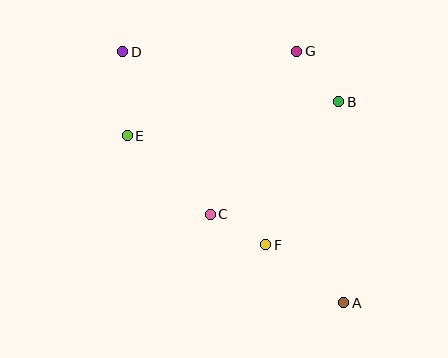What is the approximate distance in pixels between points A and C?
The distance between A and C is approximately 160 pixels.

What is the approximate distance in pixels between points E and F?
The distance between E and F is approximately 176 pixels.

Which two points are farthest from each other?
Points A and D are farthest from each other.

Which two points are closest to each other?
Points C and F are closest to each other.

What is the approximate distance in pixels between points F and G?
The distance between F and G is approximately 196 pixels.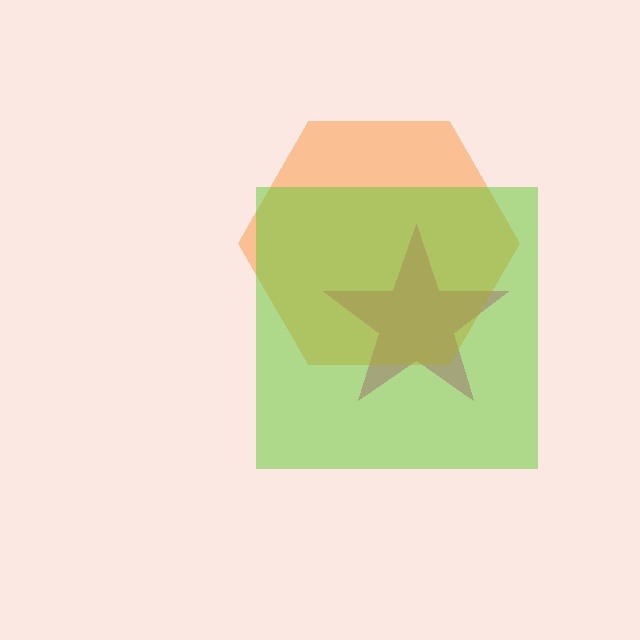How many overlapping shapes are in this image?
There are 3 overlapping shapes in the image.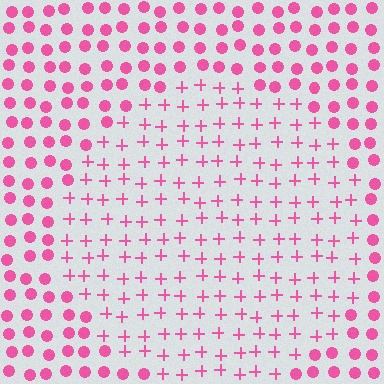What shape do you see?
I see a circle.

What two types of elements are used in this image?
The image uses plus signs inside the circle region and circles outside it.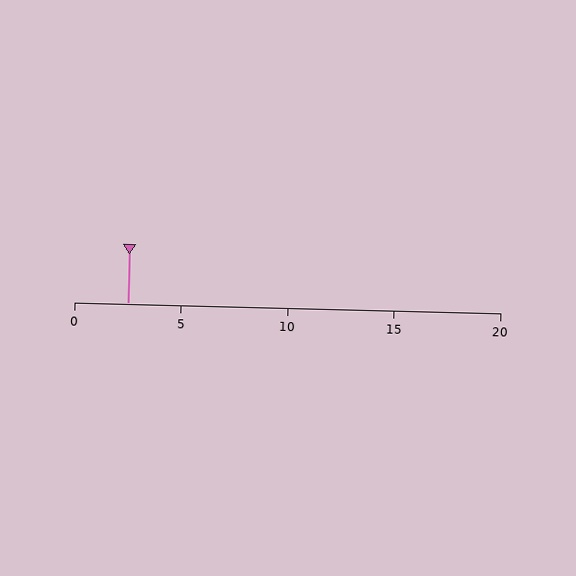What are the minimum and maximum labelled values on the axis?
The axis runs from 0 to 20.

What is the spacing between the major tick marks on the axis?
The major ticks are spaced 5 apart.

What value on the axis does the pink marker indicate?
The marker indicates approximately 2.5.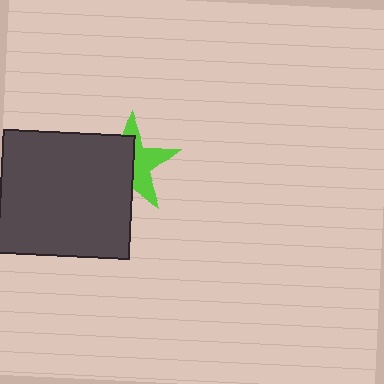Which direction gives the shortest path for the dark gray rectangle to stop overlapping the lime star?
Moving left gives the shortest separation.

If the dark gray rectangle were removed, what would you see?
You would see the complete lime star.